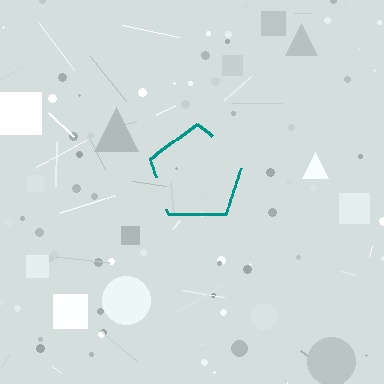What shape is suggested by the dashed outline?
The dashed outline suggests a pentagon.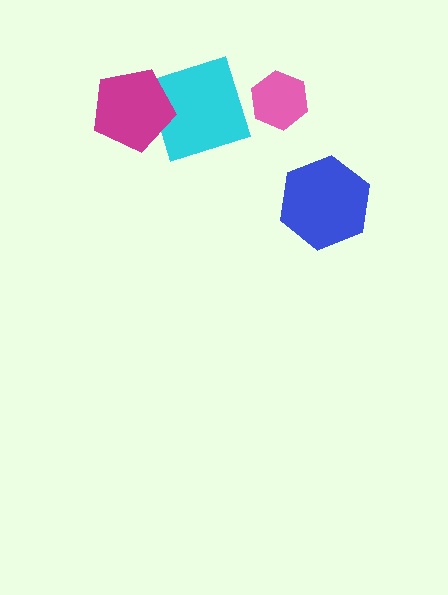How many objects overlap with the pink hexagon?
0 objects overlap with the pink hexagon.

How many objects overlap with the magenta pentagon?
1 object overlaps with the magenta pentagon.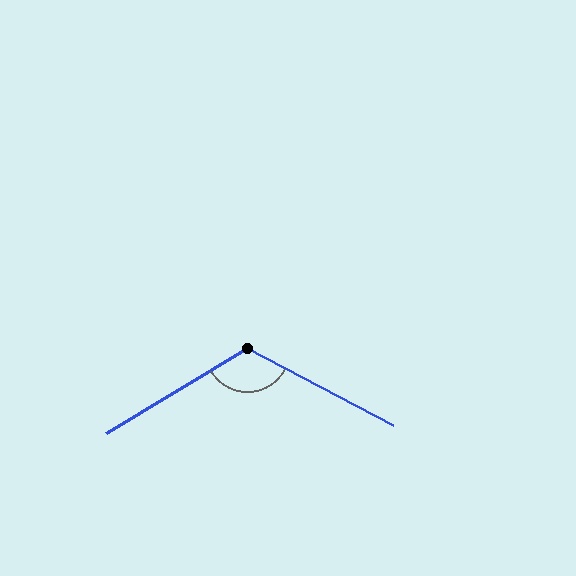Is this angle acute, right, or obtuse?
It is obtuse.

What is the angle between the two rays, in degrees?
Approximately 121 degrees.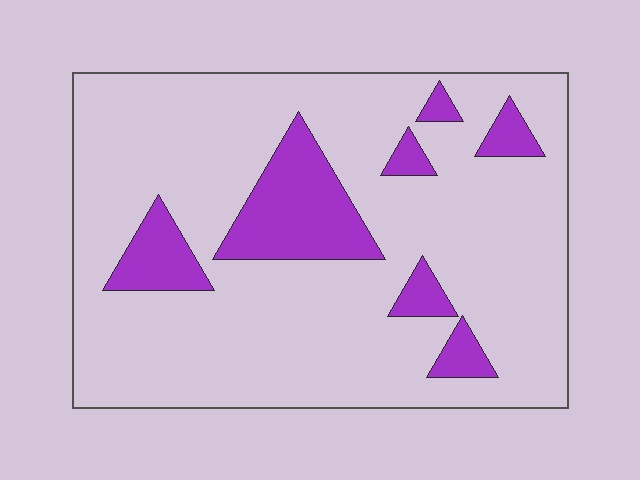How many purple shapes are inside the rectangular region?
7.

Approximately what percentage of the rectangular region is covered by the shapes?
Approximately 15%.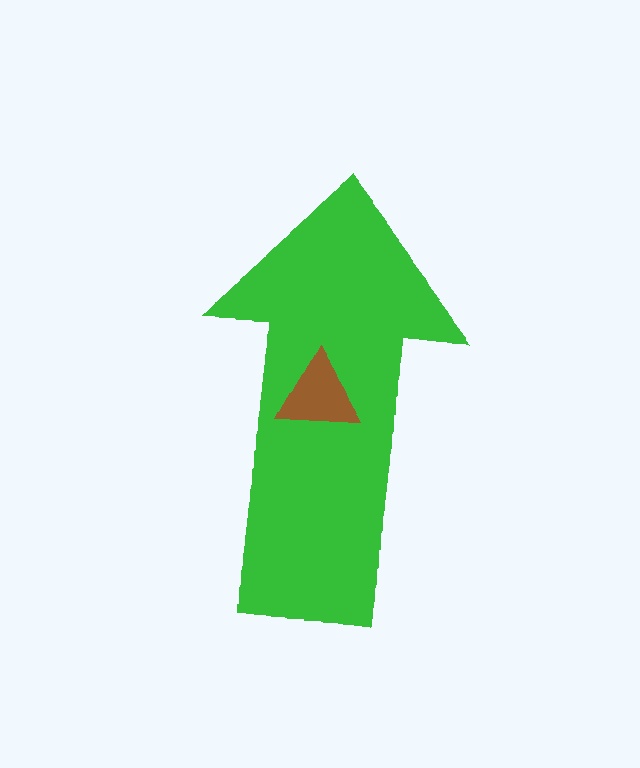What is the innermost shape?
The brown triangle.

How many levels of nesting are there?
2.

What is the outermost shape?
The green arrow.